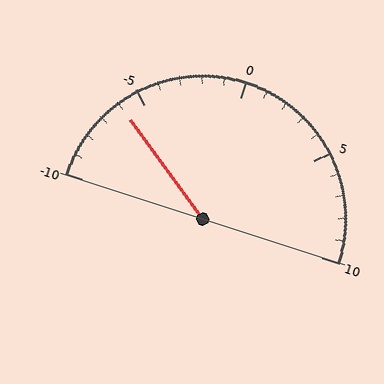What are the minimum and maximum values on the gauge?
The gauge ranges from -10 to 10.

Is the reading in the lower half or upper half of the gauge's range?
The reading is in the lower half of the range (-10 to 10).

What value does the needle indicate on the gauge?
The needle indicates approximately -6.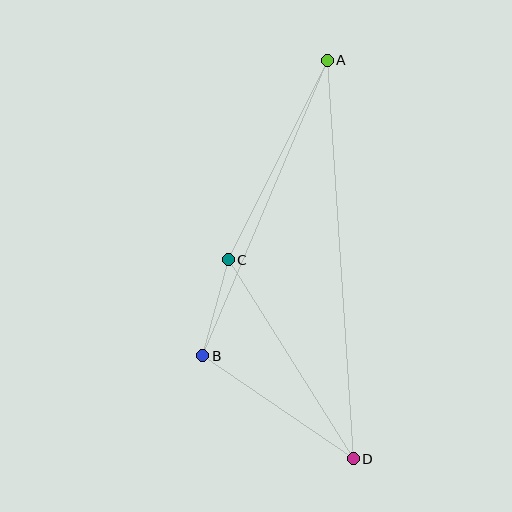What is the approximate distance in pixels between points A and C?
The distance between A and C is approximately 223 pixels.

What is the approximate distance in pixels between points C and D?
The distance between C and D is approximately 235 pixels.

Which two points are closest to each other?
Points B and C are closest to each other.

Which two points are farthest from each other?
Points A and D are farthest from each other.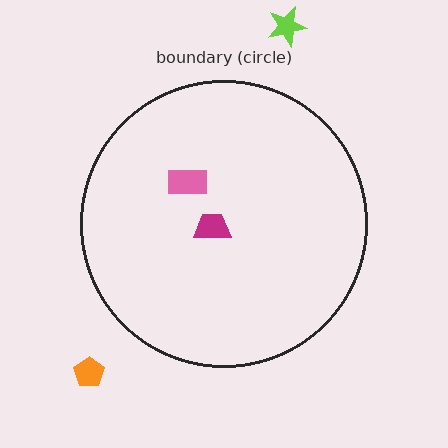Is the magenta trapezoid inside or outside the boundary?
Inside.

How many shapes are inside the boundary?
2 inside, 2 outside.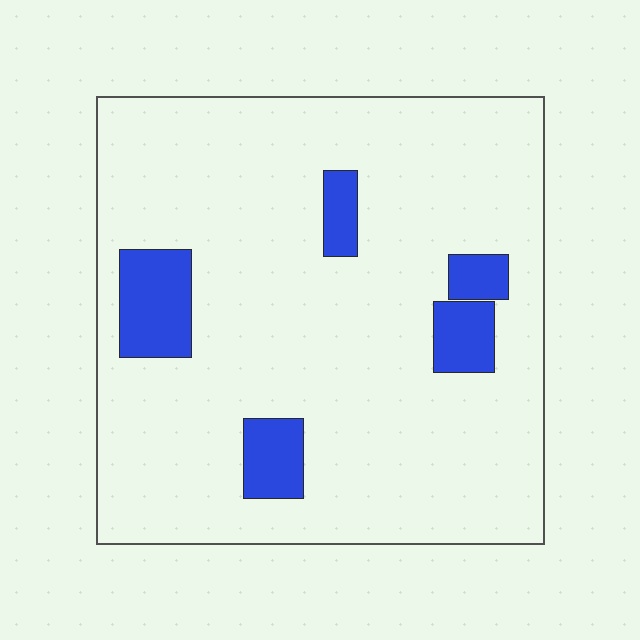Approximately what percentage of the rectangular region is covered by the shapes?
Approximately 10%.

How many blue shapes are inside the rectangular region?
5.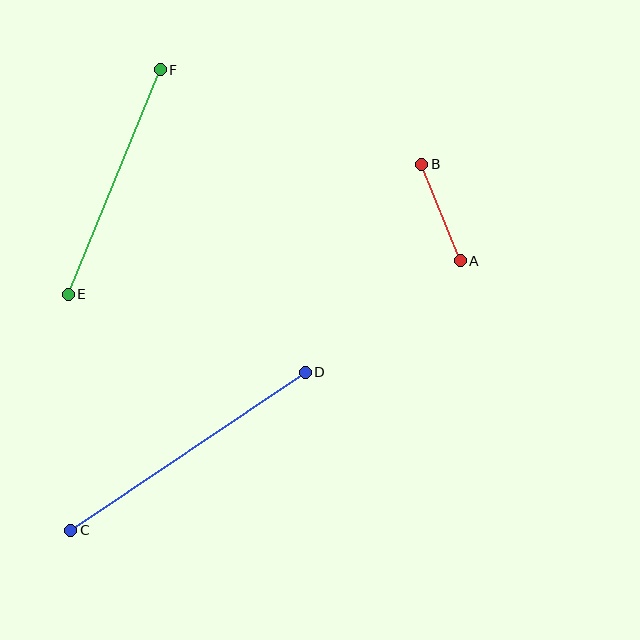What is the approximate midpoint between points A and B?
The midpoint is at approximately (441, 213) pixels.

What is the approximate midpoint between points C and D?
The midpoint is at approximately (188, 451) pixels.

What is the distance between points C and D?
The distance is approximately 283 pixels.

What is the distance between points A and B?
The distance is approximately 104 pixels.